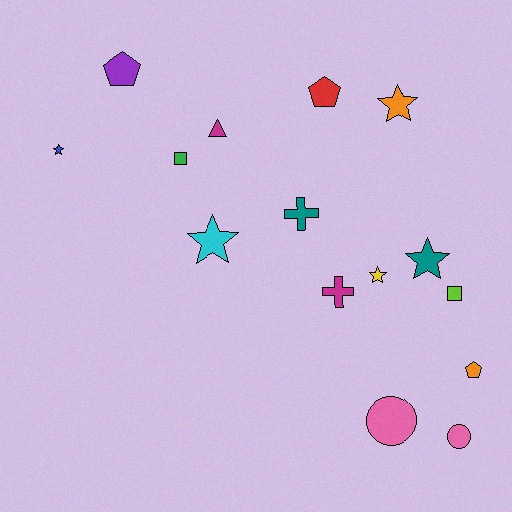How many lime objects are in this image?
There is 1 lime object.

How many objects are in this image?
There are 15 objects.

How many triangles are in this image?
There is 1 triangle.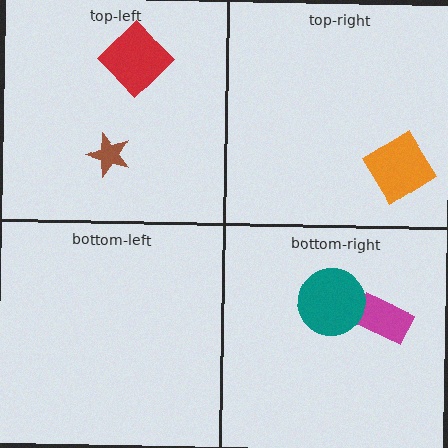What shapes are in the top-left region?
The brown star, the red diamond.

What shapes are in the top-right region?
The orange diamond.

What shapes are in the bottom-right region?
The magenta rectangle, the teal circle.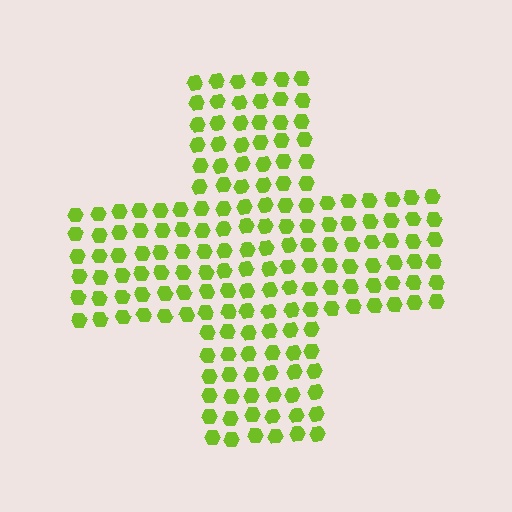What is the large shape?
The large shape is a cross.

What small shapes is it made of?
It is made of small hexagons.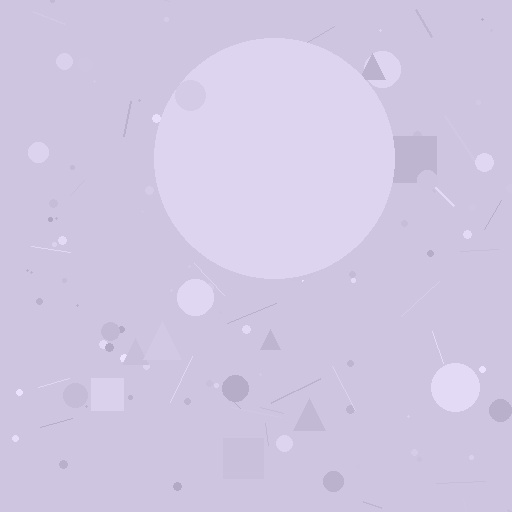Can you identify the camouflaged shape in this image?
The camouflaged shape is a circle.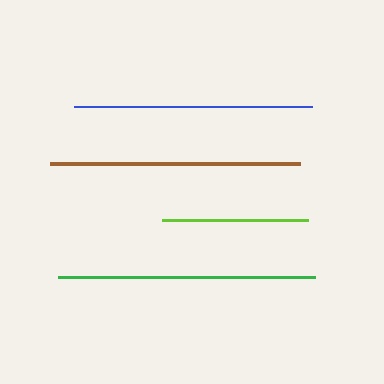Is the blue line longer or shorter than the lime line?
The blue line is longer than the lime line.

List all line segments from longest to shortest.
From longest to shortest: green, brown, blue, lime.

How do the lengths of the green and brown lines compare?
The green and brown lines are approximately the same length.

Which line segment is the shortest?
The lime line is the shortest at approximately 146 pixels.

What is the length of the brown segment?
The brown segment is approximately 250 pixels long.